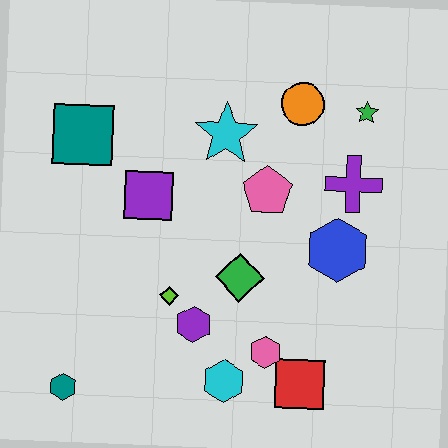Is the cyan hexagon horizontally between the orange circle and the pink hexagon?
No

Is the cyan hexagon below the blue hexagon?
Yes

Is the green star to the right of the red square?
Yes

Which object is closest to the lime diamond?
The purple hexagon is closest to the lime diamond.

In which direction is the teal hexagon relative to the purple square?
The teal hexagon is below the purple square.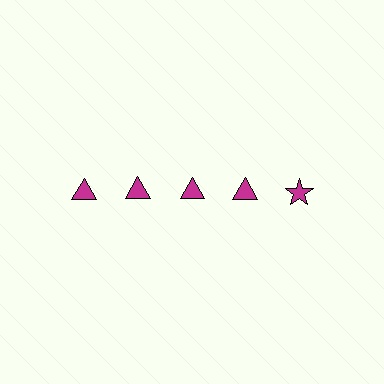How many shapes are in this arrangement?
There are 5 shapes arranged in a grid pattern.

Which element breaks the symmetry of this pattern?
The magenta star in the top row, rightmost column breaks the symmetry. All other shapes are magenta triangles.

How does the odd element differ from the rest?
It has a different shape: star instead of triangle.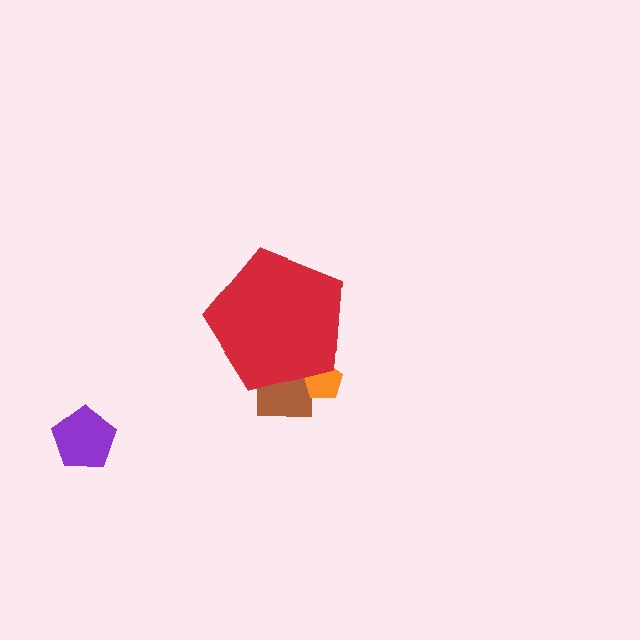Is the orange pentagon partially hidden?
Yes, the orange pentagon is partially hidden behind the red pentagon.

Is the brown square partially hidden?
Yes, the brown square is partially hidden behind the red pentagon.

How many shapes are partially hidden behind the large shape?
2 shapes are partially hidden.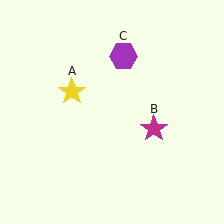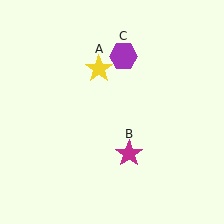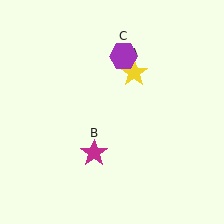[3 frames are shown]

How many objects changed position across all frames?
2 objects changed position: yellow star (object A), magenta star (object B).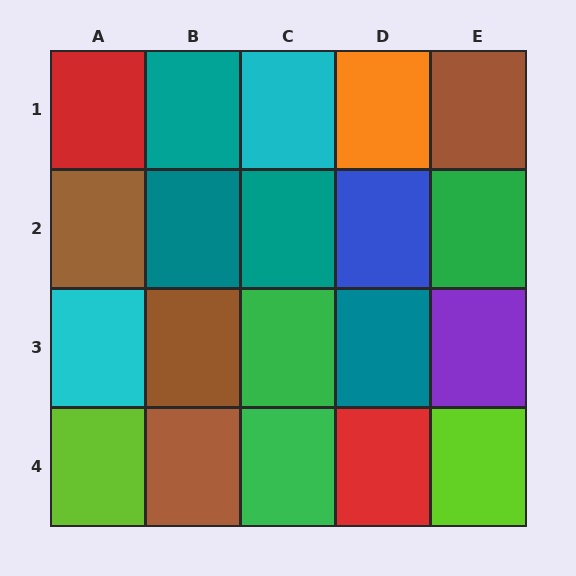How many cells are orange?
1 cell is orange.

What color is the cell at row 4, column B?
Brown.